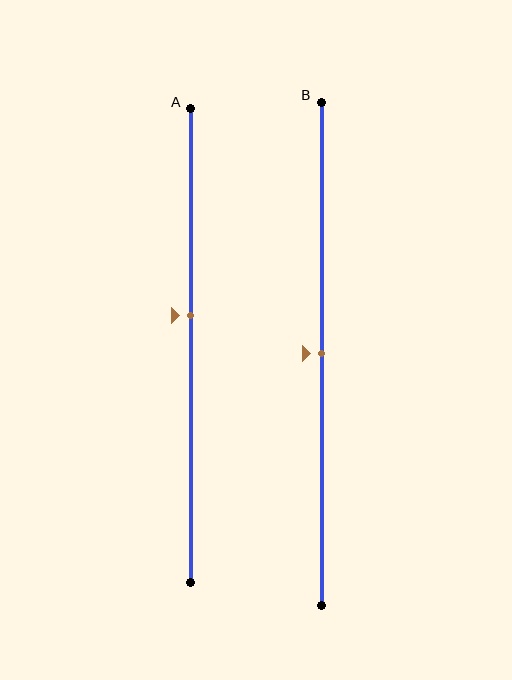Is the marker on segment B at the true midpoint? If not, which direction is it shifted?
Yes, the marker on segment B is at the true midpoint.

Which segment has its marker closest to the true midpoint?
Segment B has its marker closest to the true midpoint.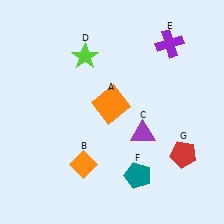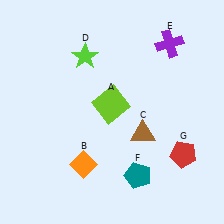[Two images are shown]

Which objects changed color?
A changed from orange to lime. C changed from purple to brown.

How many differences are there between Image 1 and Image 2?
There are 2 differences between the two images.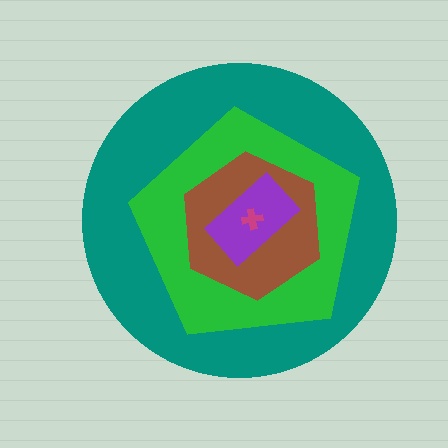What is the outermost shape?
The teal circle.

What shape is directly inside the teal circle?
The green pentagon.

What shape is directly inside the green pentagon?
The brown hexagon.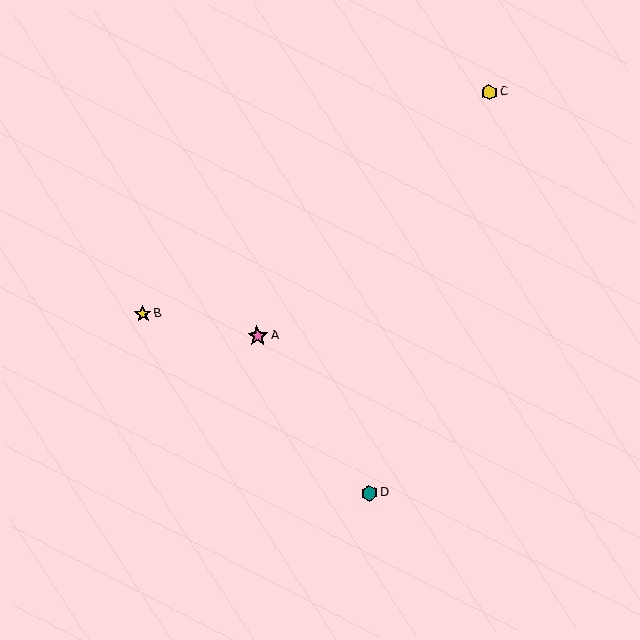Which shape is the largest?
The pink star (labeled A) is the largest.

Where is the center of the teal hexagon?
The center of the teal hexagon is at (369, 493).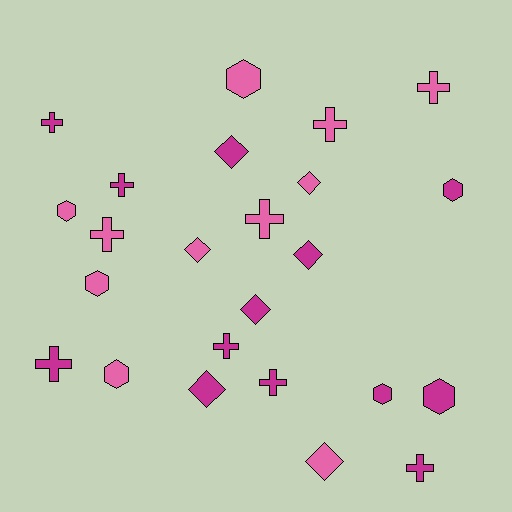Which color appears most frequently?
Magenta, with 13 objects.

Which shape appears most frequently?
Cross, with 10 objects.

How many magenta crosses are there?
There are 6 magenta crosses.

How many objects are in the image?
There are 24 objects.